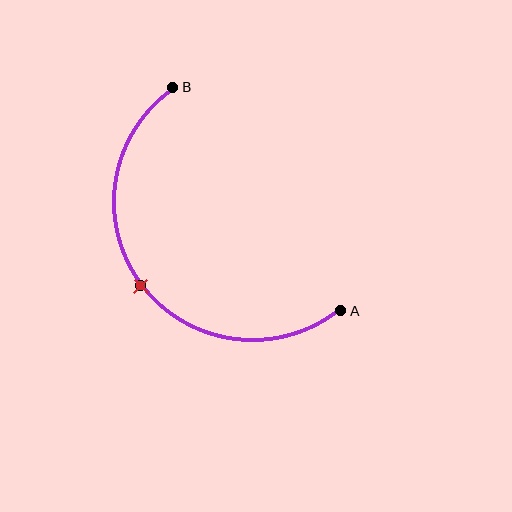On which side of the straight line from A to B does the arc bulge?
The arc bulges below and to the left of the straight line connecting A and B.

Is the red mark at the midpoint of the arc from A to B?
Yes. The red mark lies on the arc at equal arc-length from both A and B — it is the arc midpoint.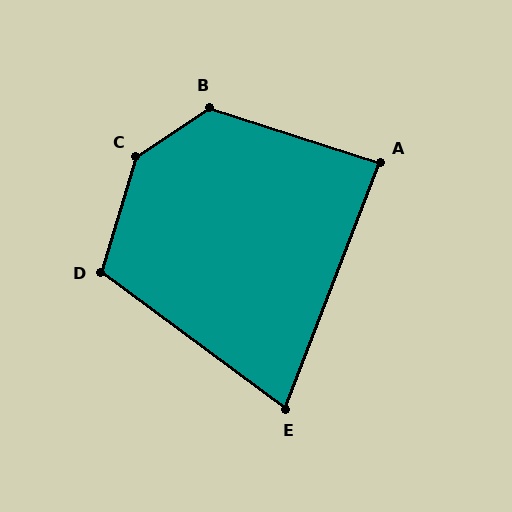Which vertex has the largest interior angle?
C, at approximately 141 degrees.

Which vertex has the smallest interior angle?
E, at approximately 74 degrees.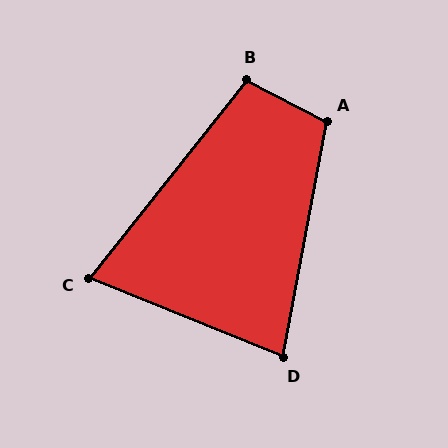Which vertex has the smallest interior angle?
C, at approximately 73 degrees.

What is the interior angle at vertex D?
Approximately 79 degrees (acute).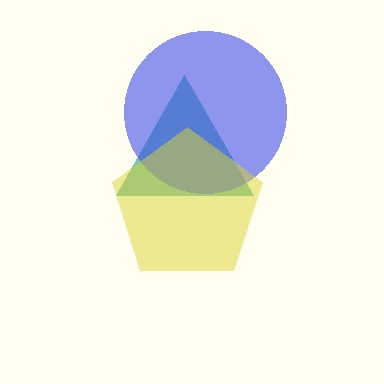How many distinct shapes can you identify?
There are 3 distinct shapes: a teal triangle, a blue circle, a yellow pentagon.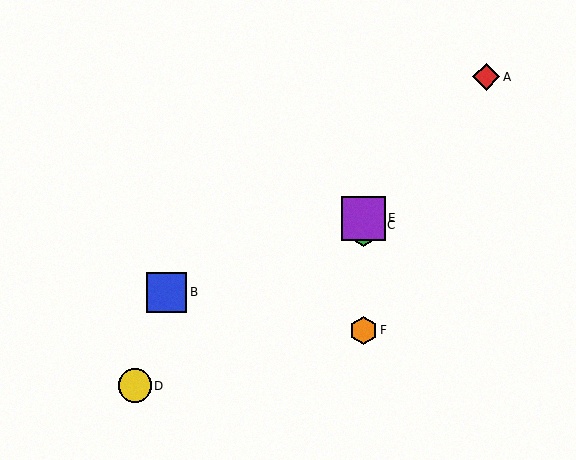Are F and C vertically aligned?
Yes, both are at x≈363.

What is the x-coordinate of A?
Object A is at x≈486.